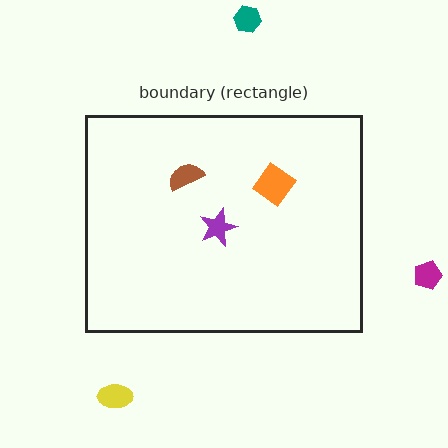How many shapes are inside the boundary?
3 inside, 3 outside.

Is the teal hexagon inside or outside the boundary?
Outside.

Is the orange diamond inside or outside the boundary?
Inside.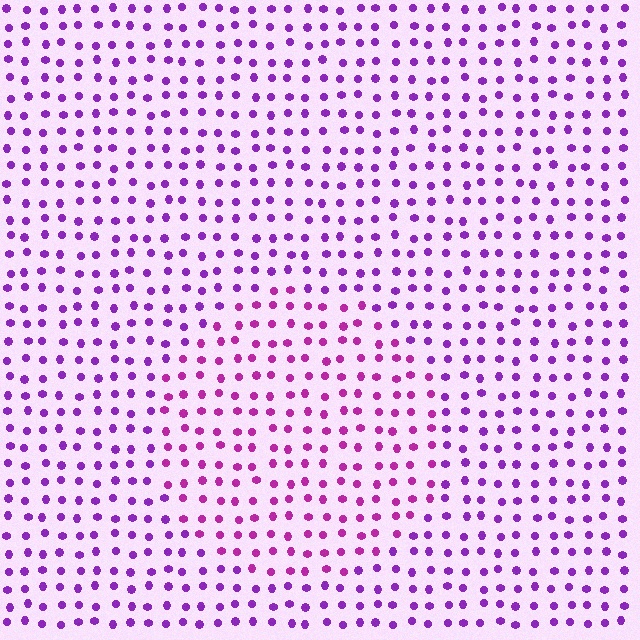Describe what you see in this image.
The image is filled with small purple elements in a uniform arrangement. A circle-shaped region is visible where the elements are tinted to a slightly different hue, forming a subtle color boundary.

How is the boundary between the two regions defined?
The boundary is defined purely by a slight shift in hue (about 27 degrees). Spacing, size, and orientation are identical on both sides.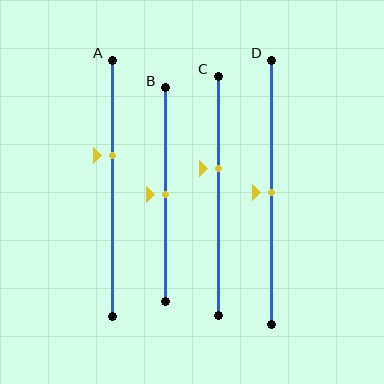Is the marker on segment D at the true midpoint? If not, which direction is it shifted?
Yes, the marker on segment D is at the true midpoint.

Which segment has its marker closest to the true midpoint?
Segment B has its marker closest to the true midpoint.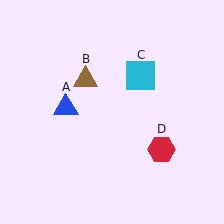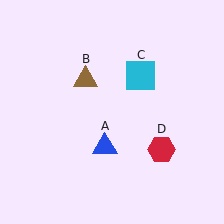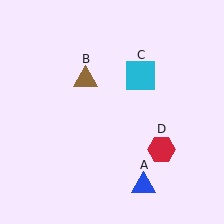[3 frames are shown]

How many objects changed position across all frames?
1 object changed position: blue triangle (object A).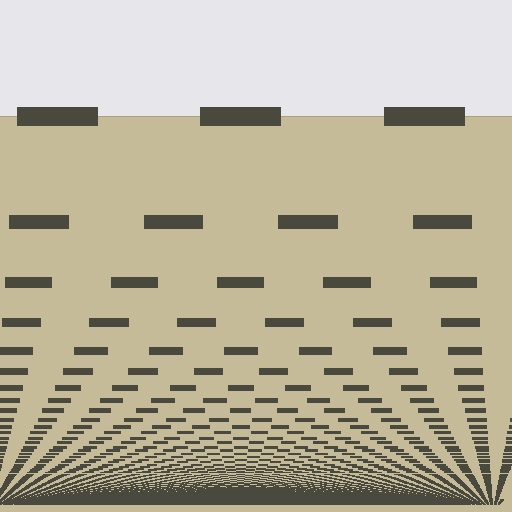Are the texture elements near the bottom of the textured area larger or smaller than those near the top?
Smaller. The gradient is inverted — elements near the bottom are smaller and denser.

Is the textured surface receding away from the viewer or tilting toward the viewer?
The surface appears to tilt toward the viewer. Texture elements get larger and sparser toward the top.